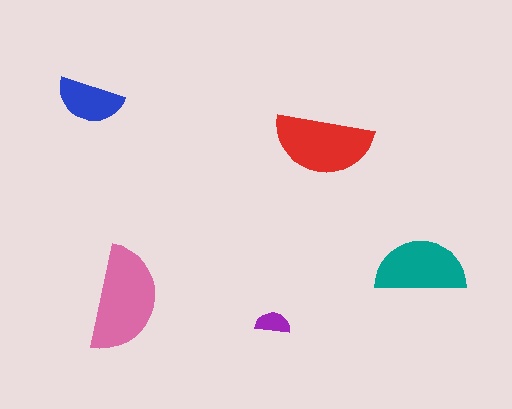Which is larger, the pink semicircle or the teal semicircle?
The pink one.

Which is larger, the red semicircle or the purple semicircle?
The red one.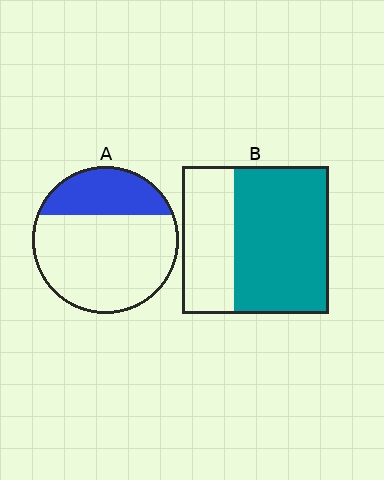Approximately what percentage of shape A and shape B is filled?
A is approximately 30% and B is approximately 65%.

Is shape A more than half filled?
No.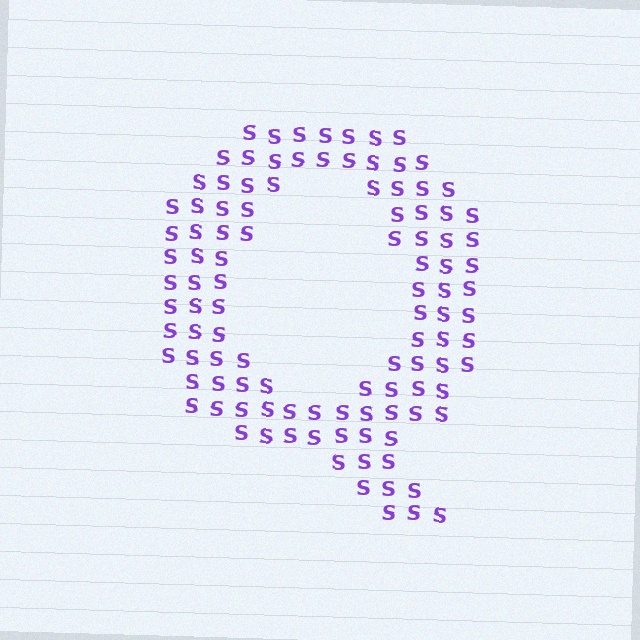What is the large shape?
The large shape is the letter Q.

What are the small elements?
The small elements are letter S's.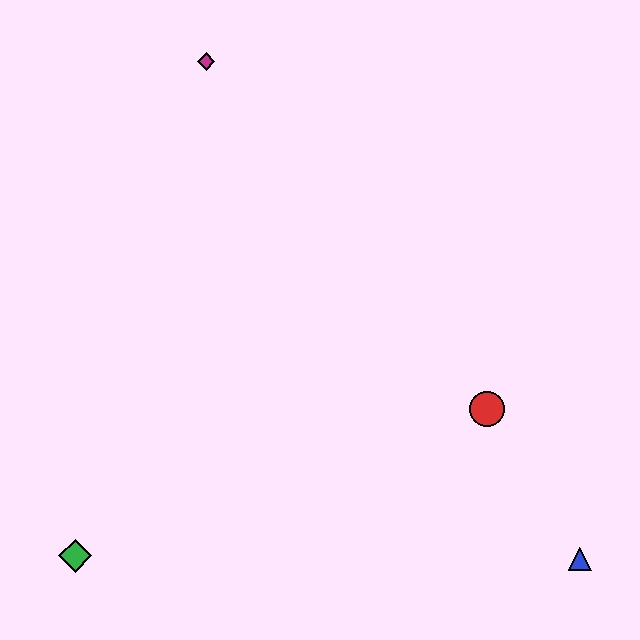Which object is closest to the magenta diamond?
The red circle is closest to the magenta diamond.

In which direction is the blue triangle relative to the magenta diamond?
The blue triangle is below the magenta diamond.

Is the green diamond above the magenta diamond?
No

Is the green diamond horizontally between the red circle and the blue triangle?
No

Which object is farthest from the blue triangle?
The magenta diamond is farthest from the blue triangle.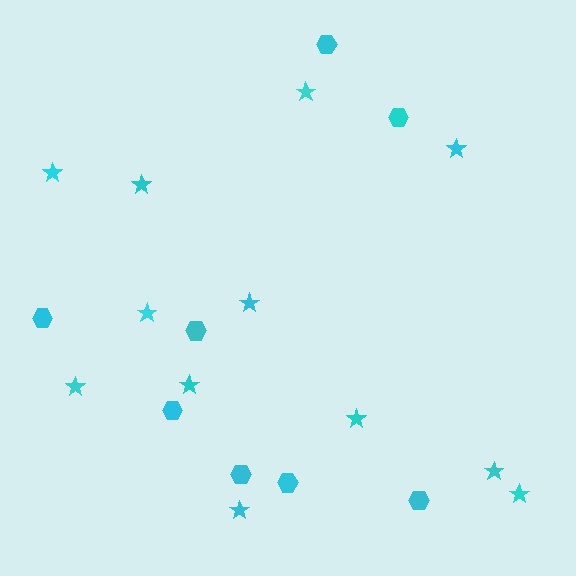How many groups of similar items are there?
There are 2 groups: one group of stars (12) and one group of hexagons (8).